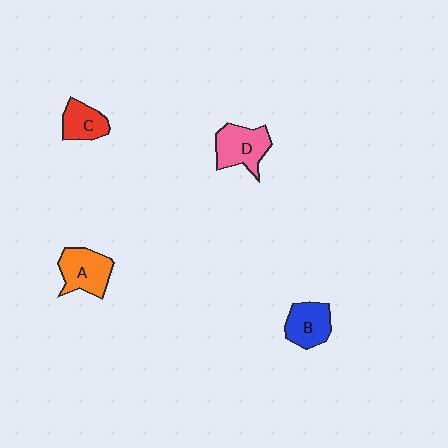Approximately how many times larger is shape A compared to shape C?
Approximately 1.4 times.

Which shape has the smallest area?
Shape C (red).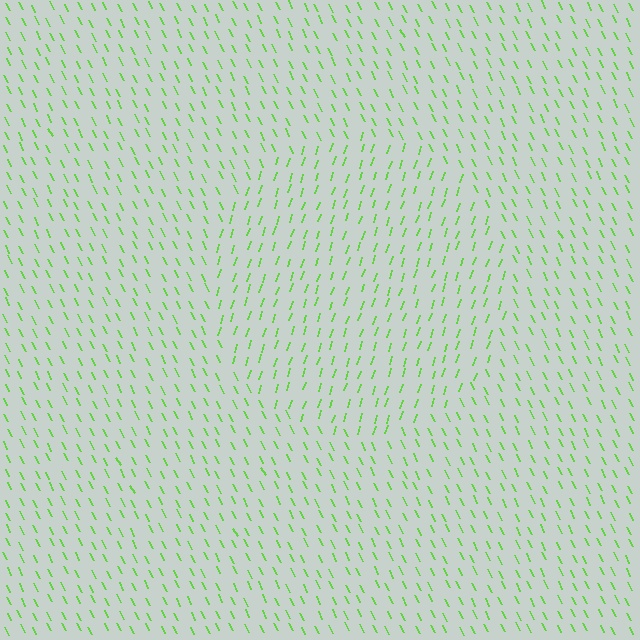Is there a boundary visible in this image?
Yes, there is a texture boundary formed by a change in line orientation.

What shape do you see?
I see a circle.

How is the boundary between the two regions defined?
The boundary is defined purely by a change in line orientation (approximately 45 degrees difference). All lines are the same color and thickness.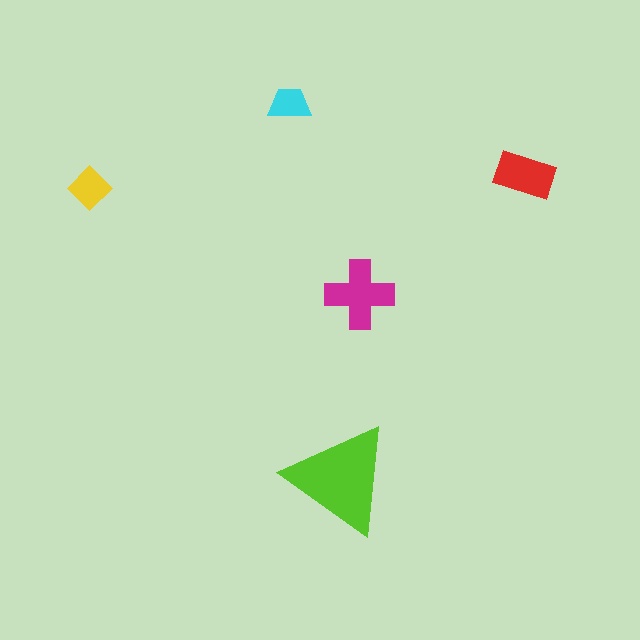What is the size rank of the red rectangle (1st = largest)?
3rd.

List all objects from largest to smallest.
The lime triangle, the magenta cross, the red rectangle, the yellow diamond, the cyan trapezoid.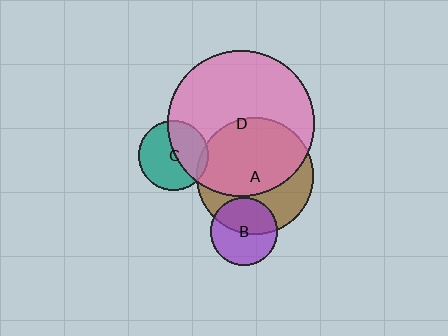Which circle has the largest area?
Circle D (pink).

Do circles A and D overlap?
Yes.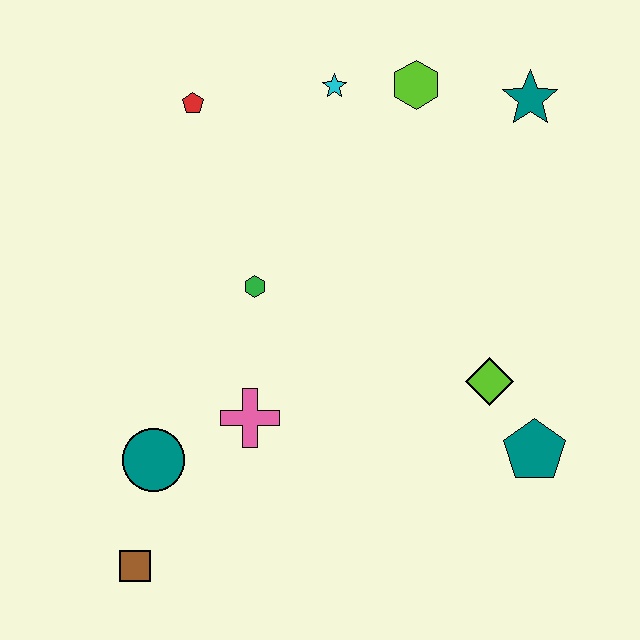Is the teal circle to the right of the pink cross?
No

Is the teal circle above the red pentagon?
No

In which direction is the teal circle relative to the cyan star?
The teal circle is below the cyan star.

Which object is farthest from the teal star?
The brown square is farthest from the teal star.